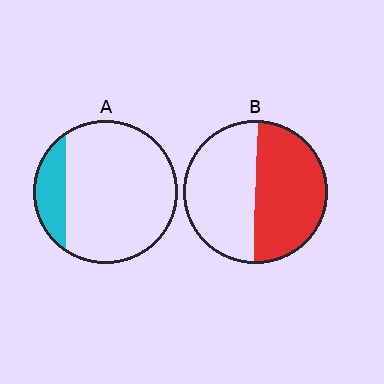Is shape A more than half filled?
No.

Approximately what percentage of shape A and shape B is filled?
A is approximately 15% and B is approximately 50%.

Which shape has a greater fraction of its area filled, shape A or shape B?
Shape B.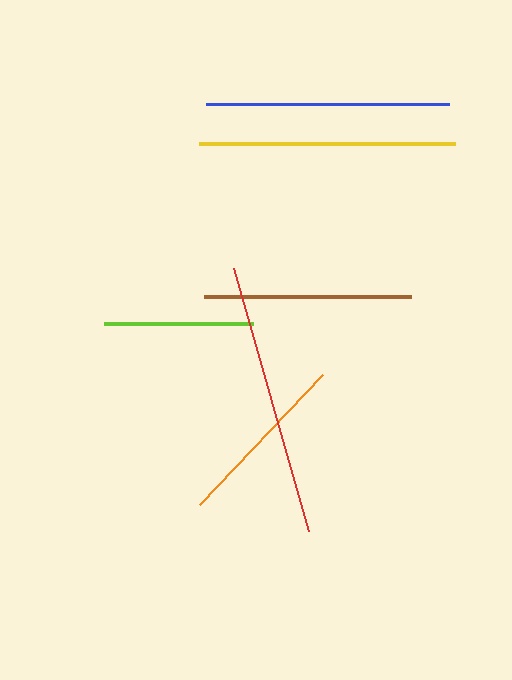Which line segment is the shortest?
The lime line is the shortest at approximately 149 pixels.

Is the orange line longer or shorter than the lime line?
The orange line is longer than the lime line.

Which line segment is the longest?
The red line is the longest at approximately 274 pixels.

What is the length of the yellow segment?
The yellow segment is approximately 256 pixels long.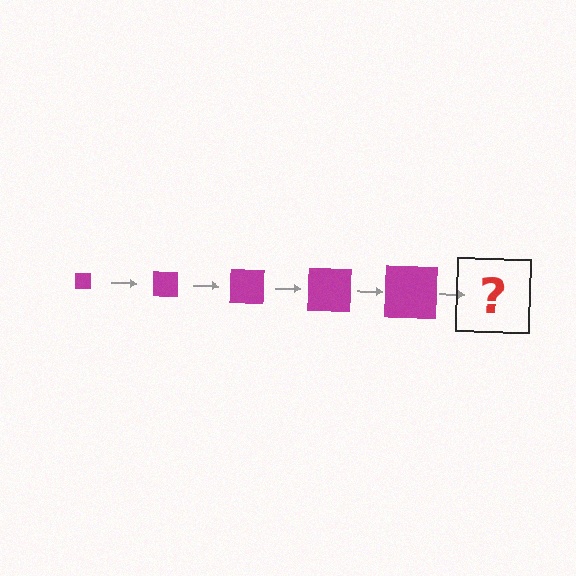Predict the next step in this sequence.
The next step is a magenta square, larger than the previous one.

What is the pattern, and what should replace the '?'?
The pattern is that the square gets progressively larger each step. The '?' should be a magenta square, larger than the previous one.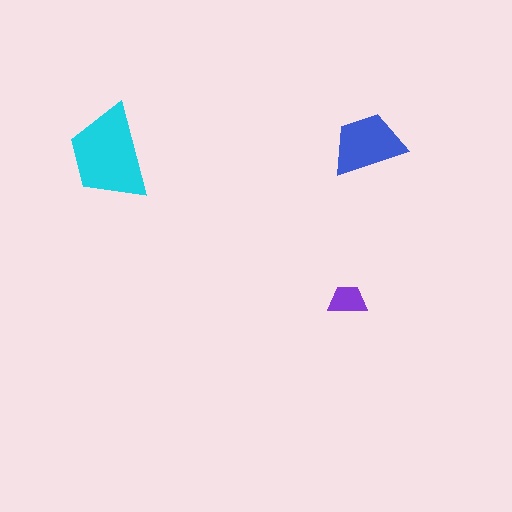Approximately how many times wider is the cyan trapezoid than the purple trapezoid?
About 2.5 times wider.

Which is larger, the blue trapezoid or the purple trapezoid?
The blue one.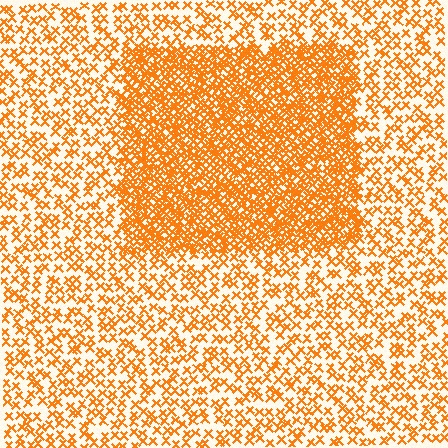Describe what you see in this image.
The image contains small orange elements arranged at two different densities. A rectangle-shaped region is visible where the elements are more densely packed than the surrounding area.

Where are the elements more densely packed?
The elements are more densely packed inside the rectangle boundary.